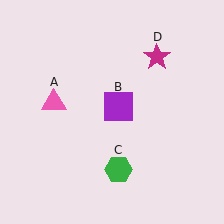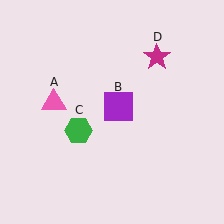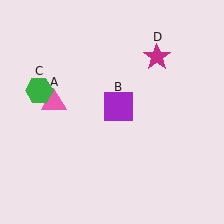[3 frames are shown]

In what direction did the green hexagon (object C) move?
The green hexagon (object C) moved up and to the left.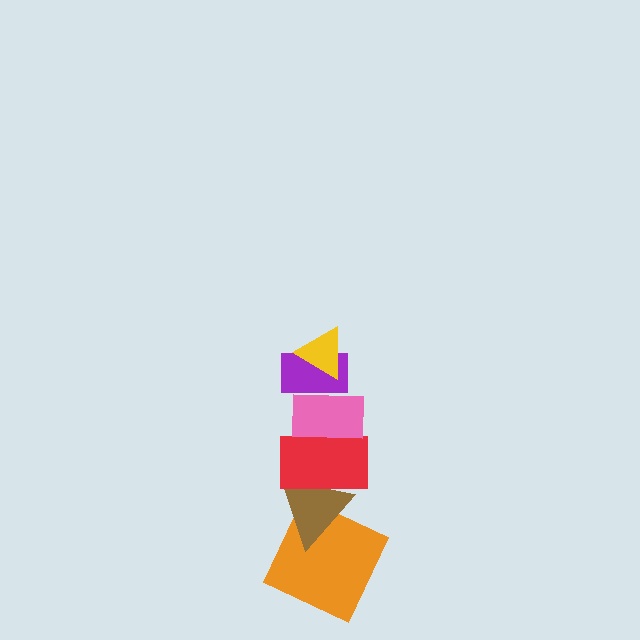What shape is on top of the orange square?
The brown triangle is on top of the orange square.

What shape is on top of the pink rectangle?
The purple rectangle is on top of the pink rectangle.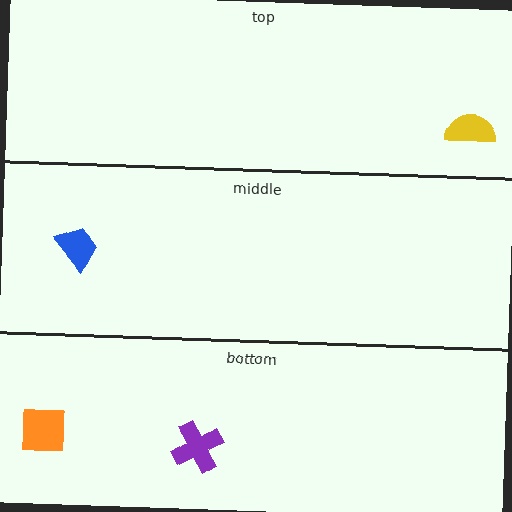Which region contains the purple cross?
The bottom region.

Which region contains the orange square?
The bottom region.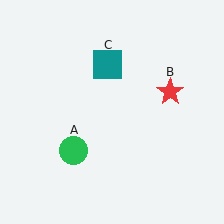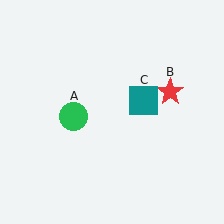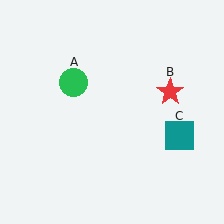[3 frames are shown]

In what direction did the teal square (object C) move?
The teal square (object C) moved down and to the right.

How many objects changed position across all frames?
2 objects changed position: green circle (object A), teal square (object C).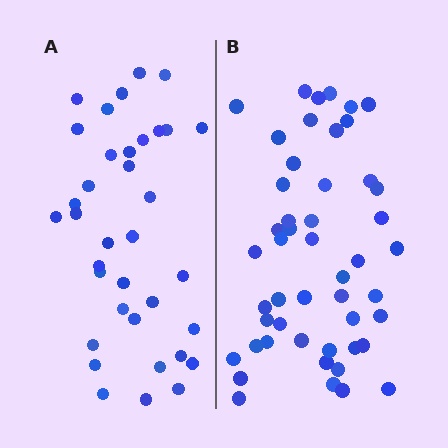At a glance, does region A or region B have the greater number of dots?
Region B (the right region) has more dots.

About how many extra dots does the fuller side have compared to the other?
Region B has approximately 15 more dots than region A.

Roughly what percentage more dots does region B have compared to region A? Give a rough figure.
About 35% more.